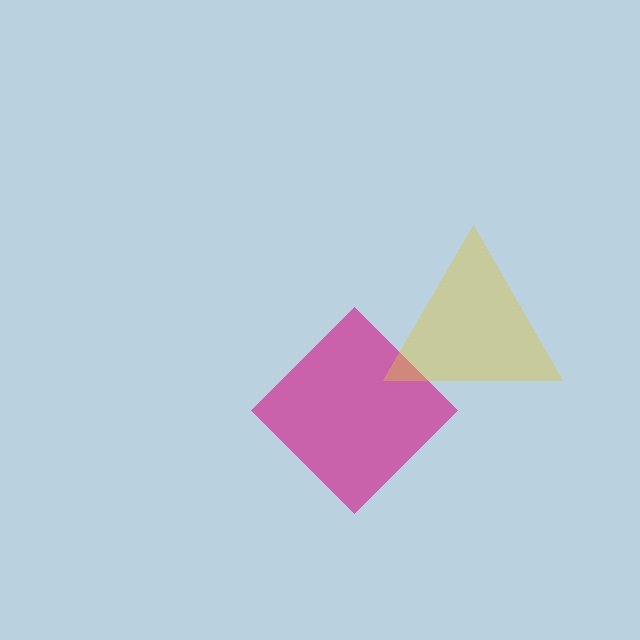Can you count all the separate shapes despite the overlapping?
Yes, there are 2 separate shapes.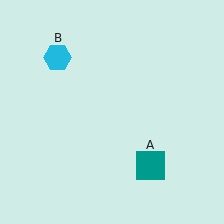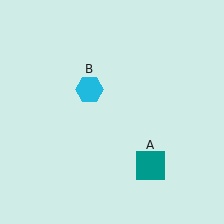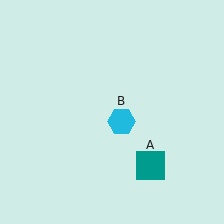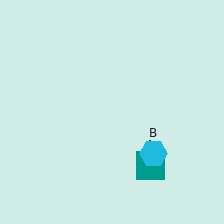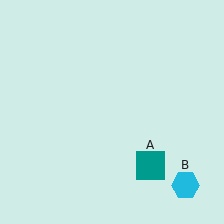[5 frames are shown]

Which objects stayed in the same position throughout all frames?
Teal square (object A) remained stationary.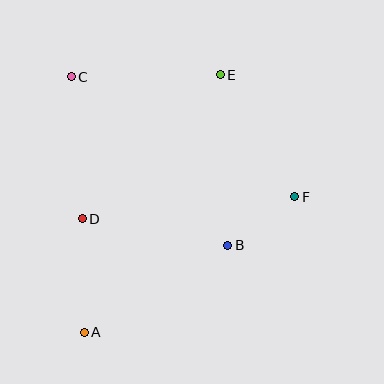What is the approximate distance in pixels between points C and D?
The distance between C and D is approximately 143 pixels.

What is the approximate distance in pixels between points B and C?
The distance between B and C is approximately 230 pixels.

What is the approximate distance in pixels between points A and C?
The distance between A and C is approximately 256 pixels.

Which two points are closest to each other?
Points B and F are closest to each other.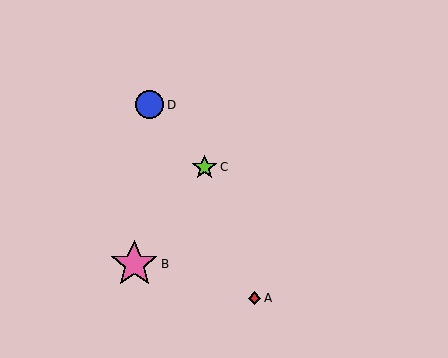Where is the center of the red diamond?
The center of the red diamond is at (255, 298).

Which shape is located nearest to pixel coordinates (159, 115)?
The blue circle (labeled D) at (150, 105) is nearest to that location.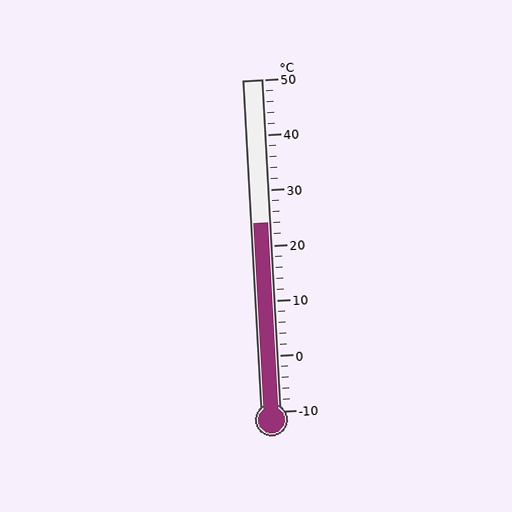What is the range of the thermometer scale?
The thermometer scale ranges from -10°C to 50°C.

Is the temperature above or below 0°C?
The temperature is above 0°C.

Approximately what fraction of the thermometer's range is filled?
The thermometer is filled to approximately 55% of its range.